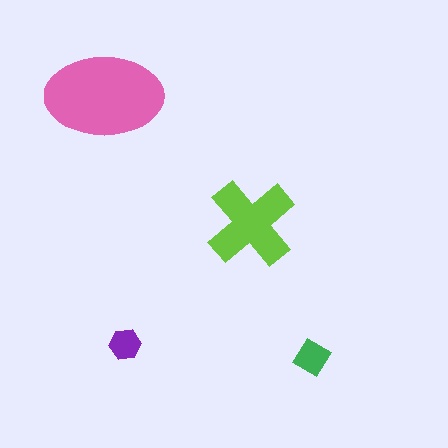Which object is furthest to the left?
The pink ellipse is leftmost.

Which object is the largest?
The pink ellipse.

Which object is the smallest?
The purple hexagon.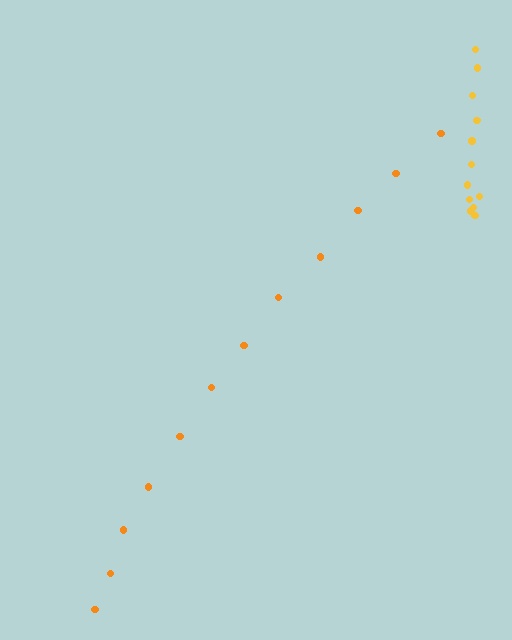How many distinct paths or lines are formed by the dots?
There are 2 distinct paths.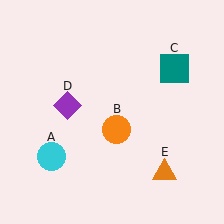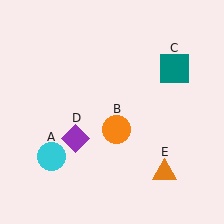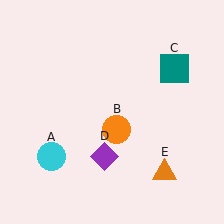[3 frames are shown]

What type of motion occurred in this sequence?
The purple diamond (object D) rotated counterclockwise around the center of the scene.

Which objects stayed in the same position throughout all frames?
Cyan circle (object A) and orange circle (object B) and teal square (object C) and orange triangle (object E) remained stationary.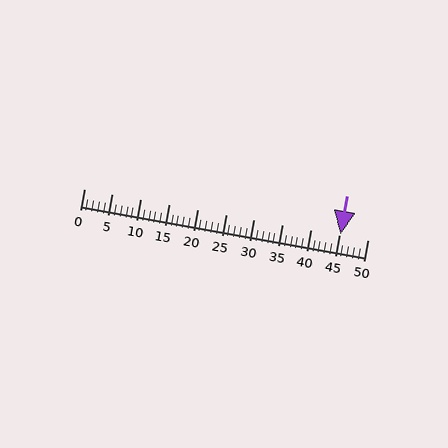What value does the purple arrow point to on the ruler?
The purple arrow points to approximately 45.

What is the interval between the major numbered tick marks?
The major tick marks are spaced 5 units apart.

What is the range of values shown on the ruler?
The ruler shows values from 0 to 50.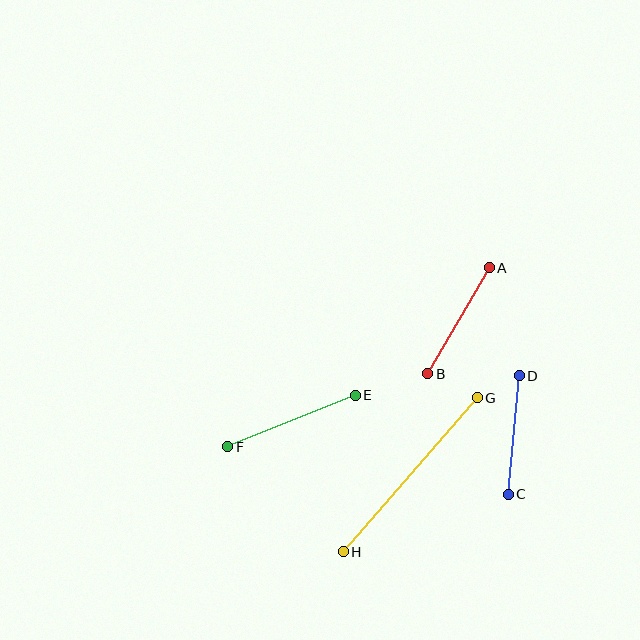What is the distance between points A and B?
The distance is approximately 123 pixels.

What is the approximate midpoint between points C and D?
The midpoint is at approximately (514, 435) pixels.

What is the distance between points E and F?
The distance is approximately 138 pixels.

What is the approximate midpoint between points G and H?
The midpoint is at approximately (410, 475) pixels.